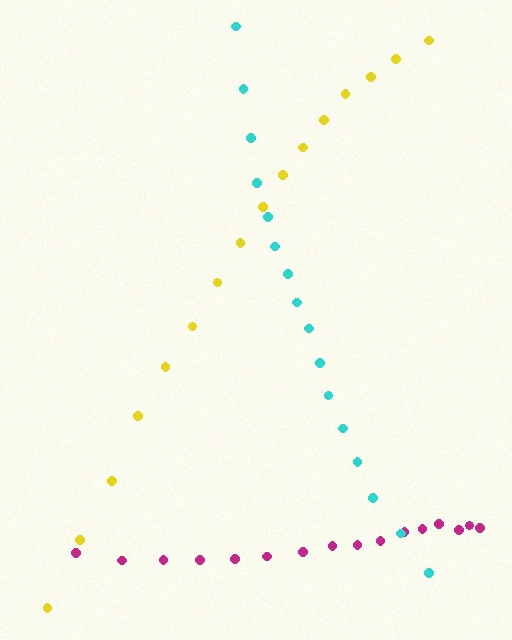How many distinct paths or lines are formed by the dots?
There are 3 distinct paths.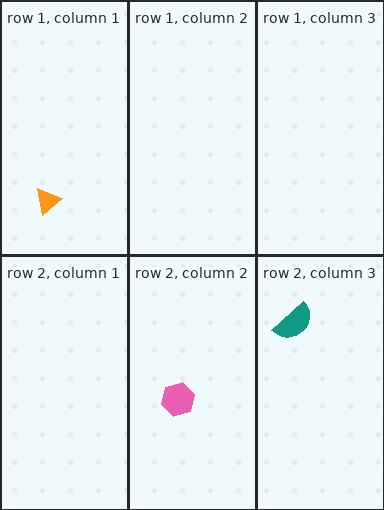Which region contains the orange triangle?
The row 1, column 1 region.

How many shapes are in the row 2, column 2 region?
1.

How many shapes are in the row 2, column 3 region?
1.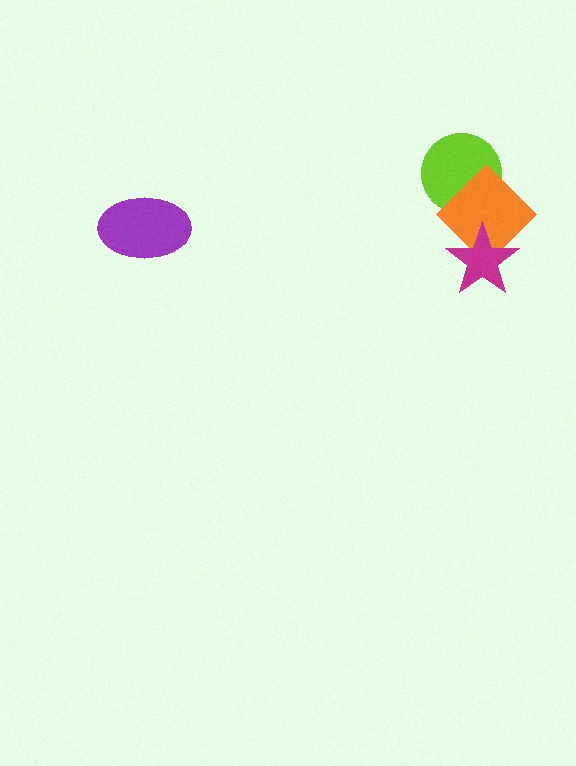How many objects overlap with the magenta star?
1 object overlaps with the magenta star.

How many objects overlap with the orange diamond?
2 objects overlap with the orange diamond.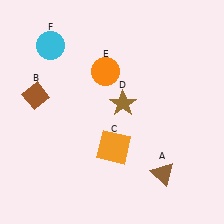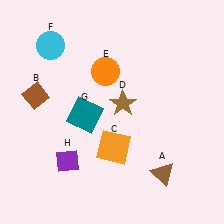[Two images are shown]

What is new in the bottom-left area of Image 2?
A teal square (G) was added in the bottom-left area of Image 2.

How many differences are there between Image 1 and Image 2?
There are 2 differences between the two images.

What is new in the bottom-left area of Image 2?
A purple diamond (H) was added in the bottom-left area of Image 2.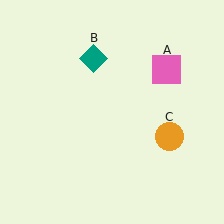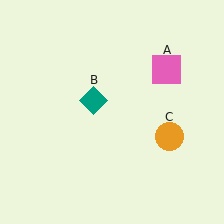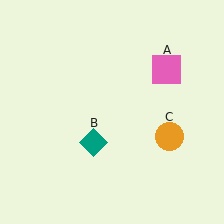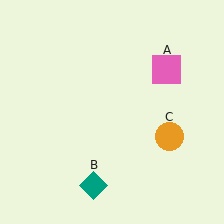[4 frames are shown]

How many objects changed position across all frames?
1 object changed position: teal diamond (object B).